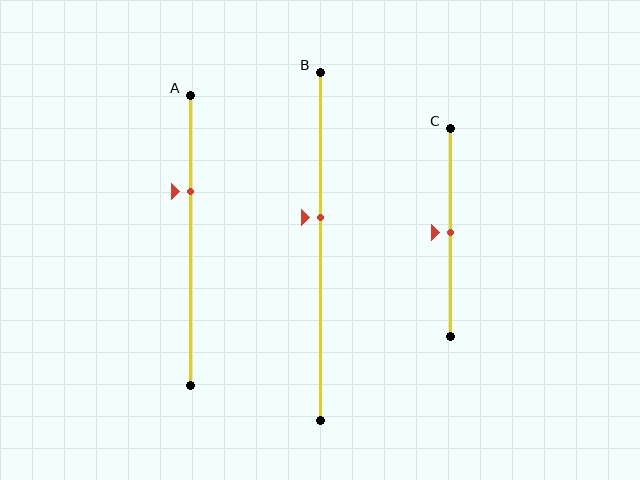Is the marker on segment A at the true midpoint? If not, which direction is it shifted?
No, the marker on segment A is shifted upward by about 17% of the segment length.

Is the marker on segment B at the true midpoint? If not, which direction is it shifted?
No, the marker on segment B is shifted upward by about 8% of the segment length.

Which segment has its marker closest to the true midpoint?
Segment C has its marker closest to the true midpoint.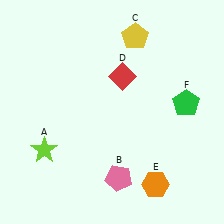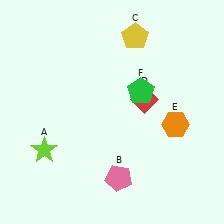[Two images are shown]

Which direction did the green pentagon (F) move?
The green pentagon (F) moved left.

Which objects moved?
The objects that moved are: the red diamond (D), the orange hexagon (E), the green pentagon (F).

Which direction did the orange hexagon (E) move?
The orange hexagon (E) moved up.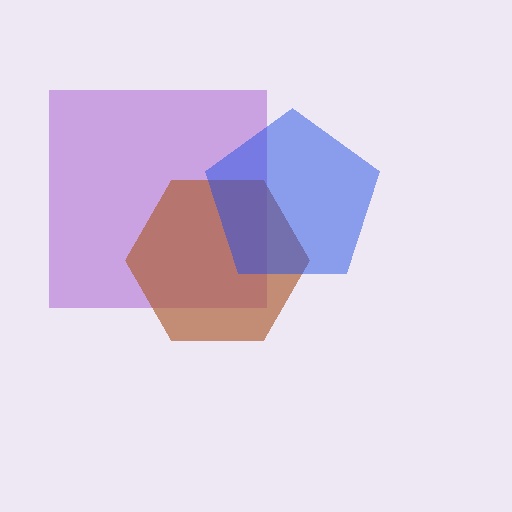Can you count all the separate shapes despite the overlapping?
Yes, there are 3 separate shapes.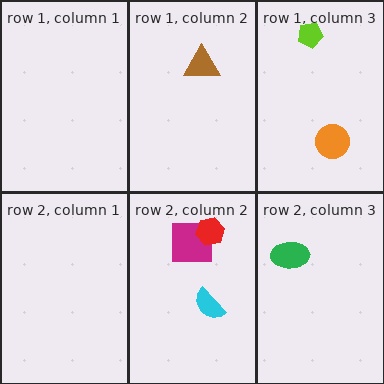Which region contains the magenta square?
The row 2, column 2 region.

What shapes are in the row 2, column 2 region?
The magenta square, the red hexagon, the cyan semicircle.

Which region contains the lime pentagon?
The row 1, column 3 region.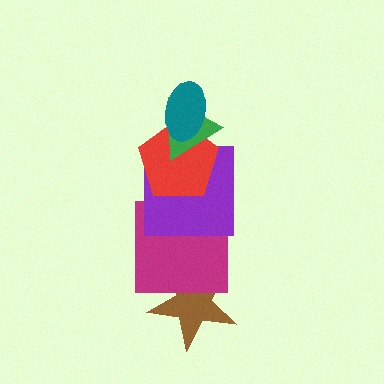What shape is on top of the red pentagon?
The green triangle is on top of the red pentagon.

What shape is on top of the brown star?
The magenta square is on top of the brown star.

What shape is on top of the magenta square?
The purple square is on top of the magenta square.